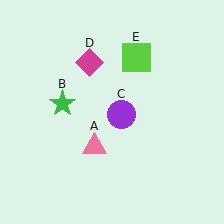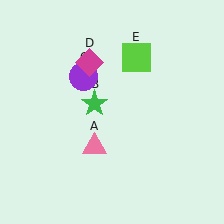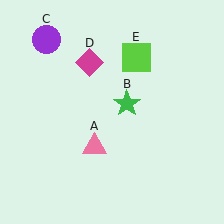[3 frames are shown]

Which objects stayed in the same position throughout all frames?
Pink triangle (object A) and magenta diamond (object D) and lime square (object E) remained stationary.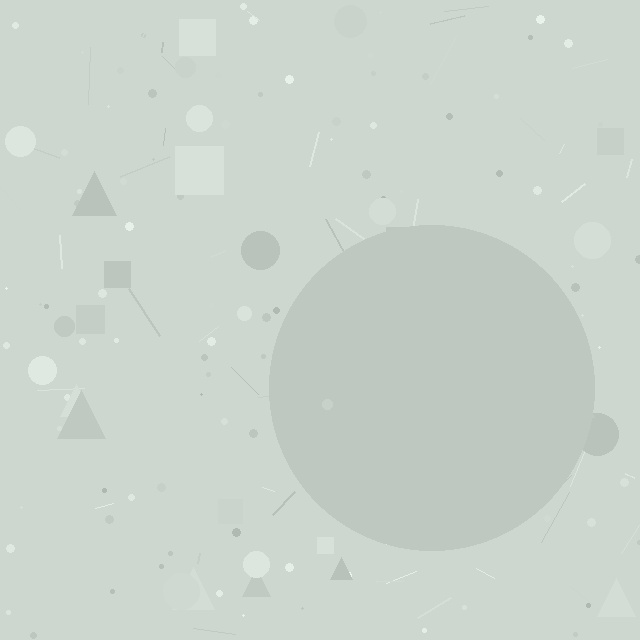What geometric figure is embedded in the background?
A circle is embedded in the background.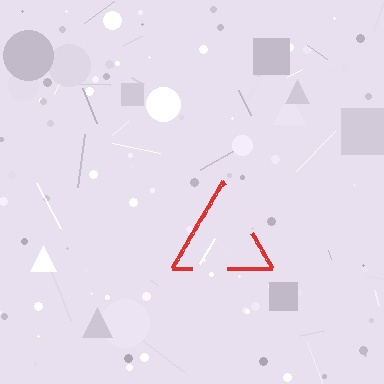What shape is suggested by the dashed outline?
The dashed outline suggests a triangle.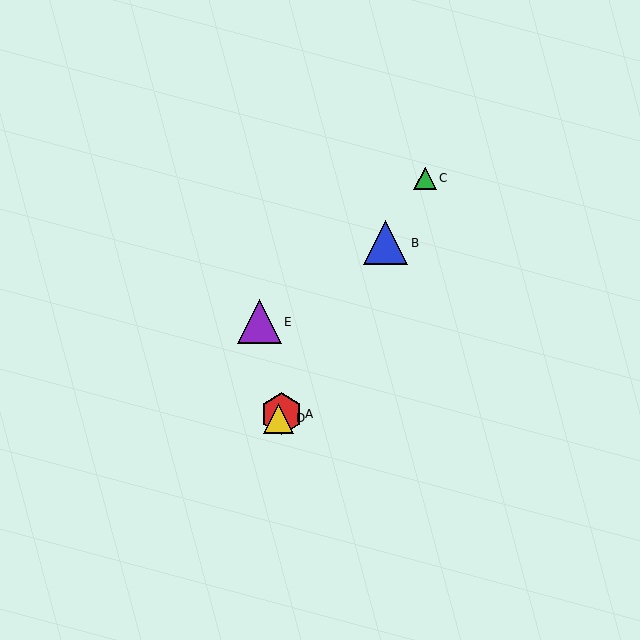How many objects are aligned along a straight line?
4 objects (A, B, C, D) are aligned along a straight line.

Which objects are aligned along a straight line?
Objects A, B, C, D are aligned along a straight line.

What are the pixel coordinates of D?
Object D is at (278, 418).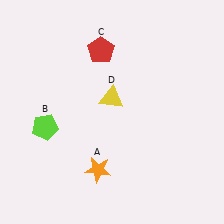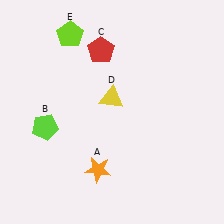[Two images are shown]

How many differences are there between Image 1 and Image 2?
There is 1 difference between the two images.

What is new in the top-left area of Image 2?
A lime pentagon (E) was added in the top-left area of Image 2.